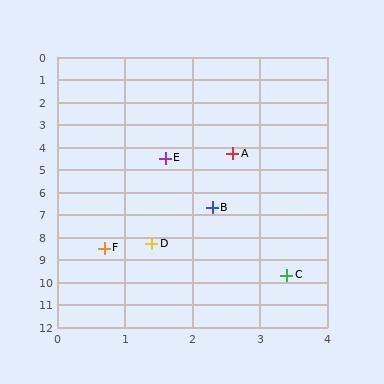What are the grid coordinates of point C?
Point C is at approximately (3.4, 9.7).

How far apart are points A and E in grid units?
Points A and E are about 1.0 grid units apart.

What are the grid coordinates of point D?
Point D is at approximately (1.4, 8.3).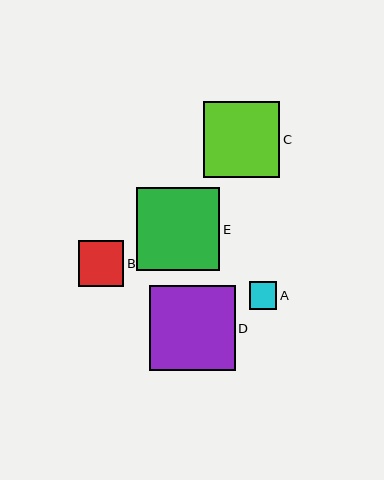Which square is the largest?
Square D is the largest with a size of approximately 86 pixels.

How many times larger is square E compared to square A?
Square E is approximately 3.0 times the size of square A.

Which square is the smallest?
Square A is the smallest with a size of approximately 27 pixels.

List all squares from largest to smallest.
From largest to smallest: D, E, C, B, A.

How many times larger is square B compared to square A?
Square B is approximately 1.7 times the size of square A.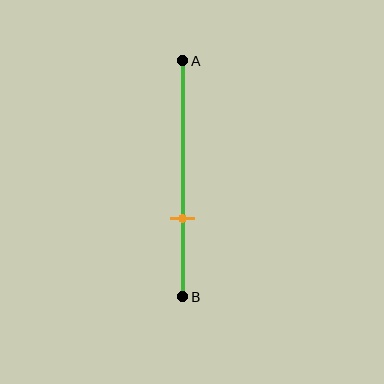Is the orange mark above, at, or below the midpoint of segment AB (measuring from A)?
The orange mark is below the midpoint of segment AB.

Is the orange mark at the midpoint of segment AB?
No, the mark is at about 65% from A, not at the 50% midpoint.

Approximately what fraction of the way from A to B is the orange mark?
The orange mark is approximately 65% of the way from A to B.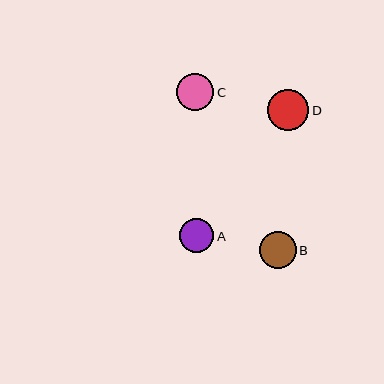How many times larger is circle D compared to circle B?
Circle D is approximately 1.1 times the size of circle B.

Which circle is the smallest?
Circle A is the smallest with a size of approximately 34 pixels.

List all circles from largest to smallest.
From largest to smallest: D, B, C, A.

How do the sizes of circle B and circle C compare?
Circle B and circle C are approximately the same size.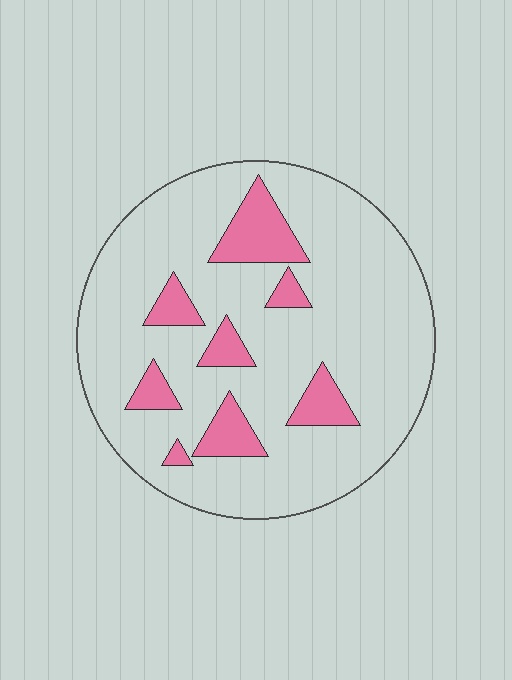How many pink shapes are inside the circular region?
8.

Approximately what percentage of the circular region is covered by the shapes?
Approximately 15%.